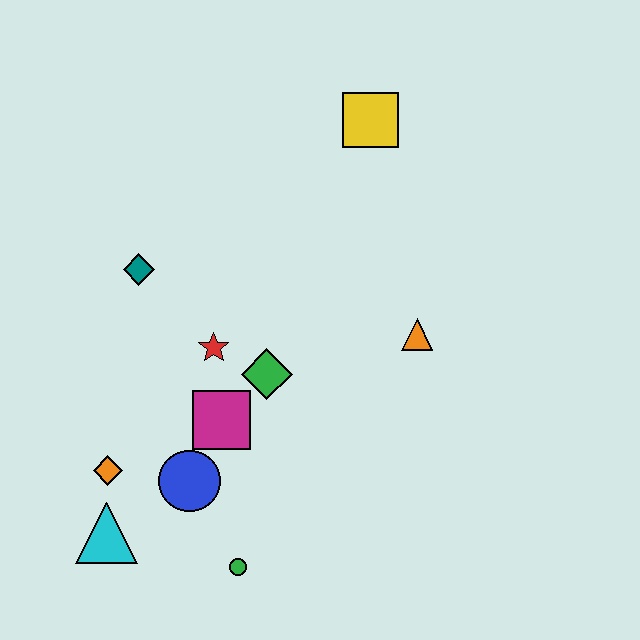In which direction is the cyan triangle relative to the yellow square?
The cyan triangle is below the yellow square.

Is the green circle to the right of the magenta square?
Yes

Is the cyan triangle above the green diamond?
No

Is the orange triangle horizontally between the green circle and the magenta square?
No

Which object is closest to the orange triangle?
The green diamond is closest to the orange triangle.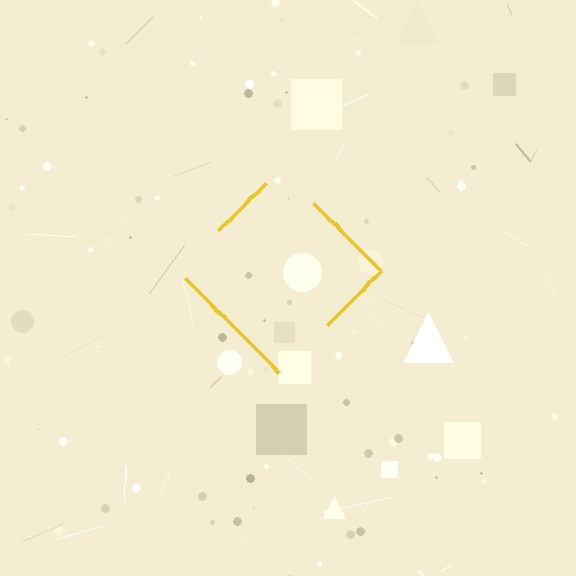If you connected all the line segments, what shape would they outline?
They would outline a diamond.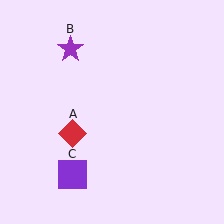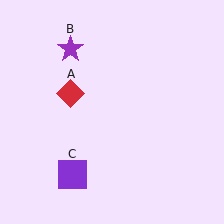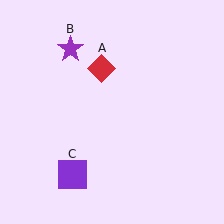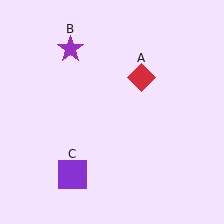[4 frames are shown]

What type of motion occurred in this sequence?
The red diamond (object A) rotated clockwise around the center of the scene.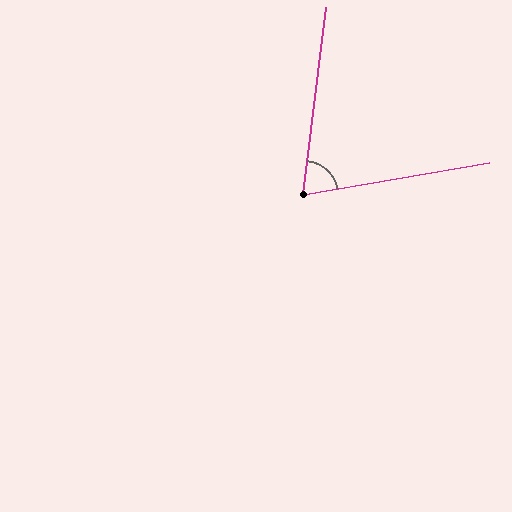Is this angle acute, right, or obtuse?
It is acute.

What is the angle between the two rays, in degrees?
Approximately 73 degrees.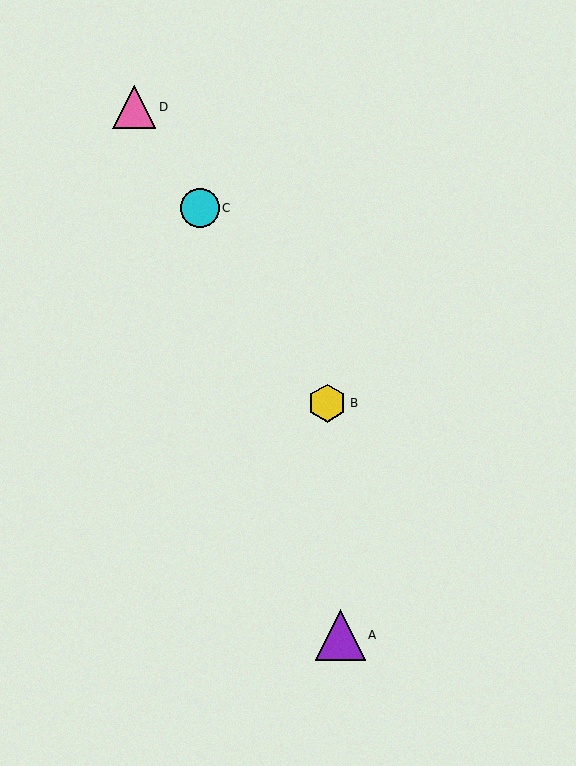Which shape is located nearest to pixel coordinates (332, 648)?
The purple triangle (labeled A) at (340, 635) is nearest to that location.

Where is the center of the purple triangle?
The center of the purple triangle is at (340, 635).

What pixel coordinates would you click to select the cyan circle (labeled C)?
Click at (200, 208) to select the cyan circle C.